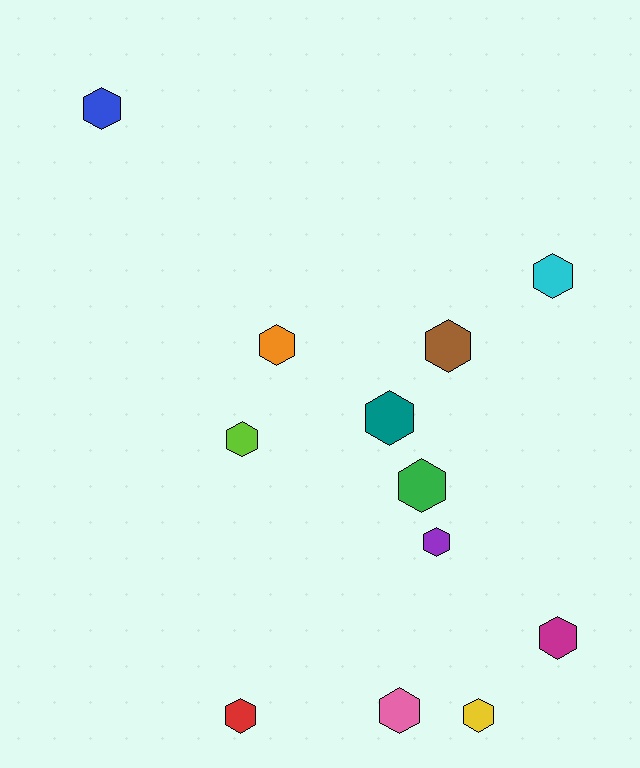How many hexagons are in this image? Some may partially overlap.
There are 12 hexagons.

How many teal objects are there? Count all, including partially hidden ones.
There is 1 teal object.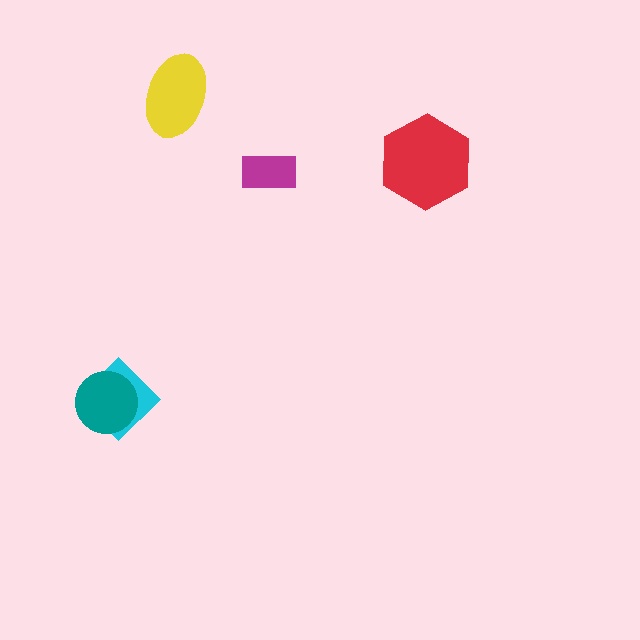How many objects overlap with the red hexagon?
0 objects overlap with the red hexagon.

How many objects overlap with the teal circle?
1 object overlaps with the teal circle.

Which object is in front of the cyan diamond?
The teal circle is in front of the cyan diamond.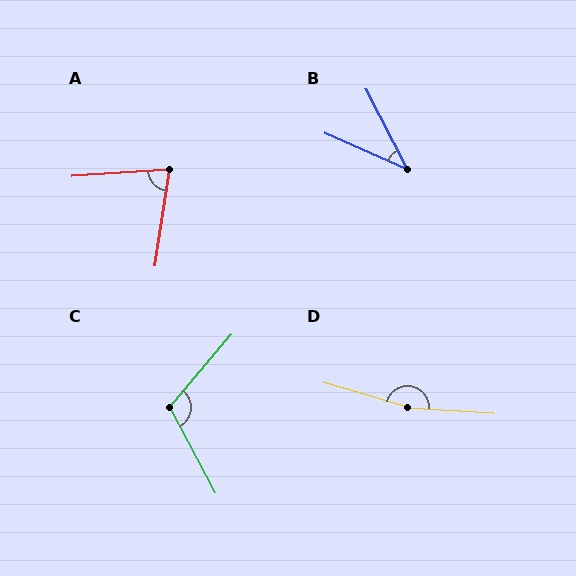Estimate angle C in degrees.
Approximately 111 degrees.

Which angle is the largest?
D, at approximately 168 degrees.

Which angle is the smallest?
B, at approximately 39 degrees.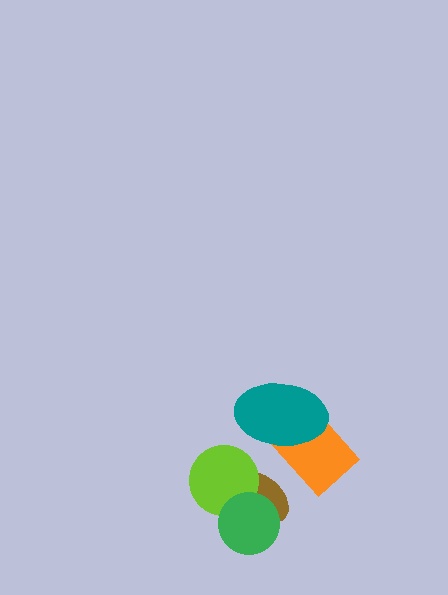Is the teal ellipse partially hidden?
No, no other shape covers it.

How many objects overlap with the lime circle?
2 objects overlap with the lime circle.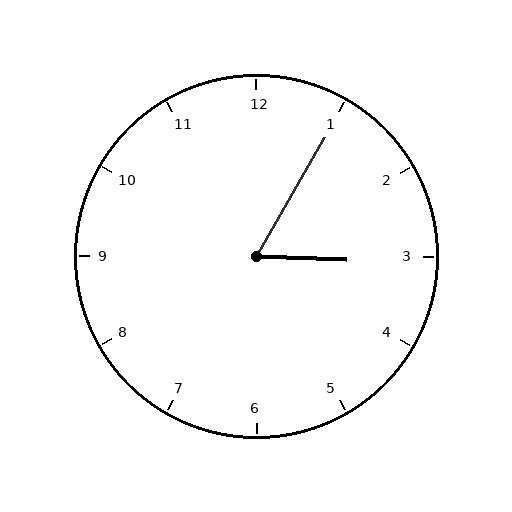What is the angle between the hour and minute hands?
Approximately 62 degrees.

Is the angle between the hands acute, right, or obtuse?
It is acute.